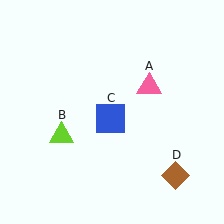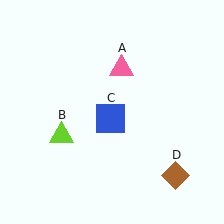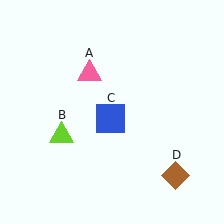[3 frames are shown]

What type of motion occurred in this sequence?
The pink triangle (object A) rotated counterclockwise around the center of the scene.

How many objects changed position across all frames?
1 object changed position: pink triangle (object A).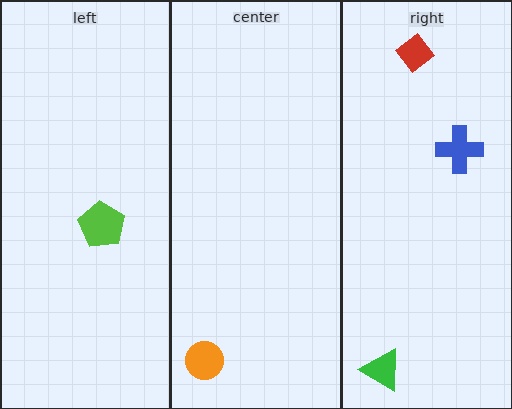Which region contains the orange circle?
The center region.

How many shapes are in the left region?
1.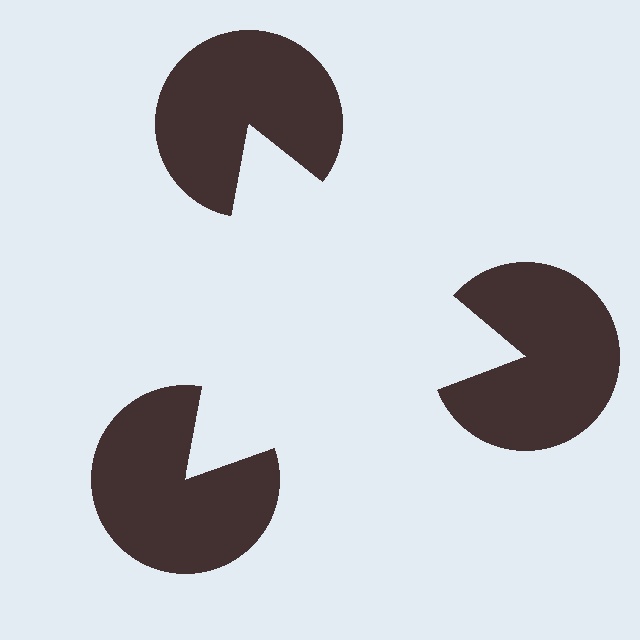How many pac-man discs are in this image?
There are 3 — one at each vertex of the illusory triangle.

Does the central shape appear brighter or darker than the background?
It typically appears slightly brighter than the background, even though no actual brightness change is drawn.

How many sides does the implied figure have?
3 sides.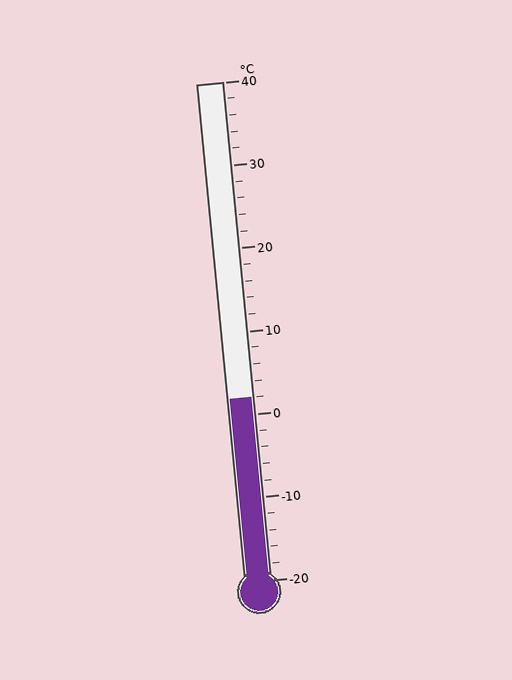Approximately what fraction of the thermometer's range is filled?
The thermometer is filled to approximately 35% of its range.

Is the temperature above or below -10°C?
The temperature is above -10°C.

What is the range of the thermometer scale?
The thermometer scale ranges from -20°C to 40°C.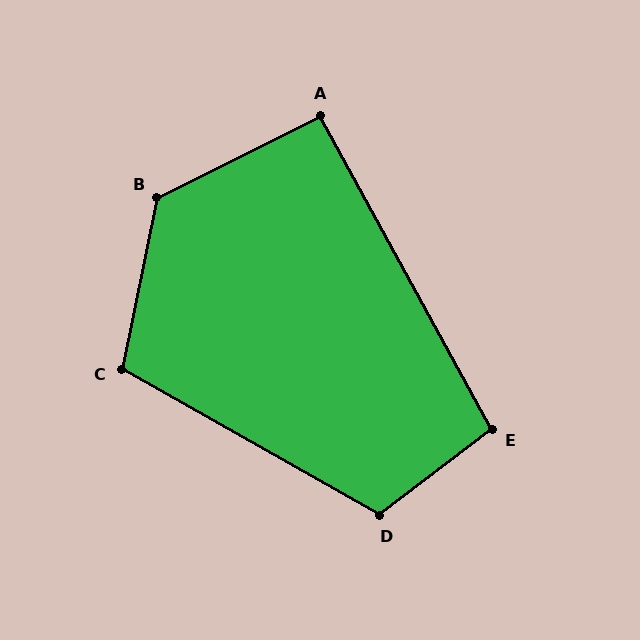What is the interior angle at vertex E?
Approximately 99 degrees (obtuse).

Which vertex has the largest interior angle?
B, at approximately 128 degrees.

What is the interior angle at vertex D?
Approximately 113 degrees (obtuse).